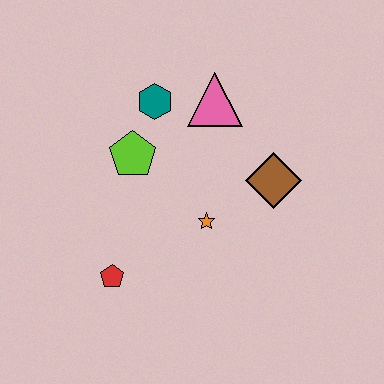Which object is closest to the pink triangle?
The teal hexagon is closest to the pink triangle.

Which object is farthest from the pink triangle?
The red pentagon is farthest from the pink triangle.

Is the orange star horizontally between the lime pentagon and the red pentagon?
No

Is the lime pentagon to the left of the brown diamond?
Yes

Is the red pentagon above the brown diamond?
No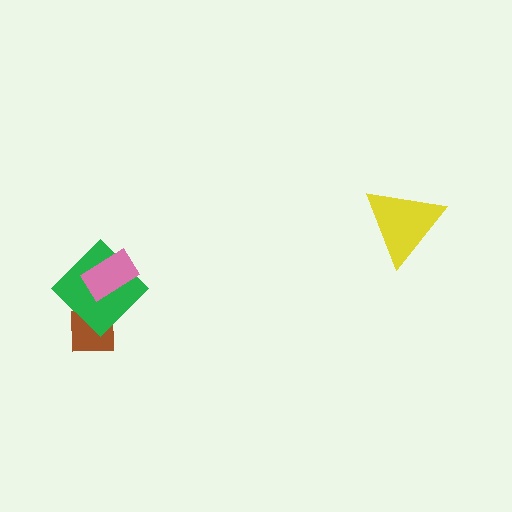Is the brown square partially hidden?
Yes, it is partially covered by another shape.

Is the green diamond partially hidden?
Yes, it is partially covered by another shape.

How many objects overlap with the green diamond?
2 objects overlap with the green diamond.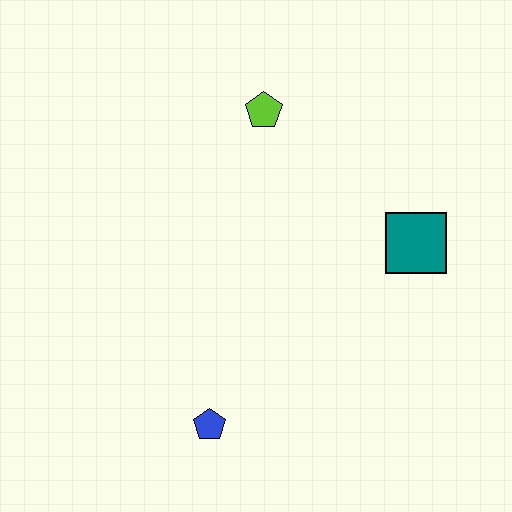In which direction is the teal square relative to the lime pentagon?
The teal square is to the right of the lime pentagon.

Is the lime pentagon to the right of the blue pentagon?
Yes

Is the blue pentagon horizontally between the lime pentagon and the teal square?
No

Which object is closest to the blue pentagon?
The teal square is closest to the blue pentagon.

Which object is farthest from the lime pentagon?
The blue pentagon is farthest from the lime pentagon.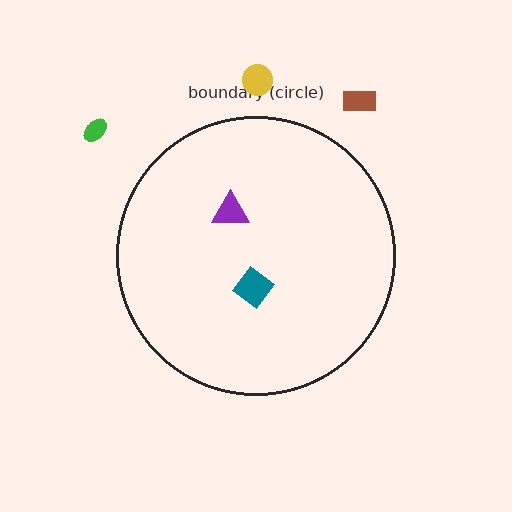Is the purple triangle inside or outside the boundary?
Inside.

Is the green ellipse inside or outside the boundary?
Outside.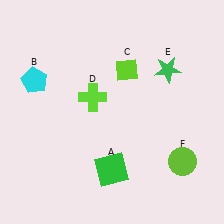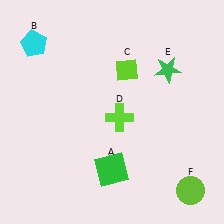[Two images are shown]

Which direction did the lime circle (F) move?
The lime circle (F) moved down.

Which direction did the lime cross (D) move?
The lime cross (D) moved right.